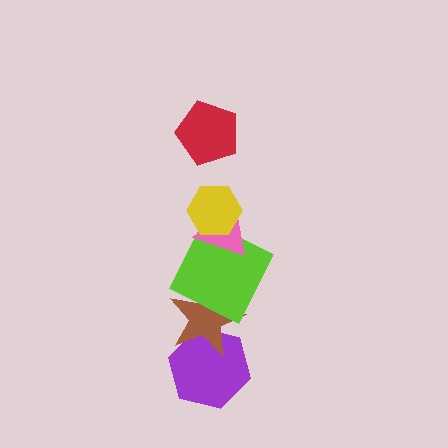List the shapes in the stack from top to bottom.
From top to bottom: the red pentagon, the yellow hexagon, the pink triangle, the lime square, the brown star, the purple hexagon.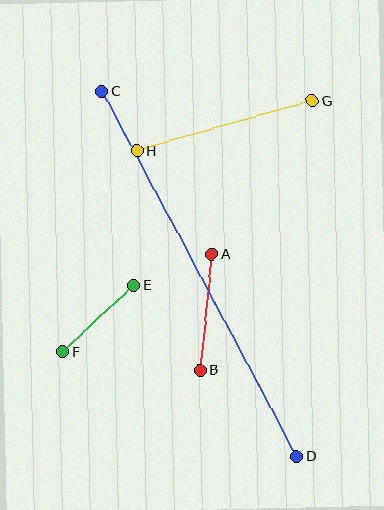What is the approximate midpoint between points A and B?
The midpoint is at approximately (206, 312) pixels.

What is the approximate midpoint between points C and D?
The midpoint is at approximately (199, 274) pixels.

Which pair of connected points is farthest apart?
Points C and D are farthest apart.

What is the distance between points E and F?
The distance is approximately 96 pixels.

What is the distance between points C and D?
The distance is approximately 414 pixels.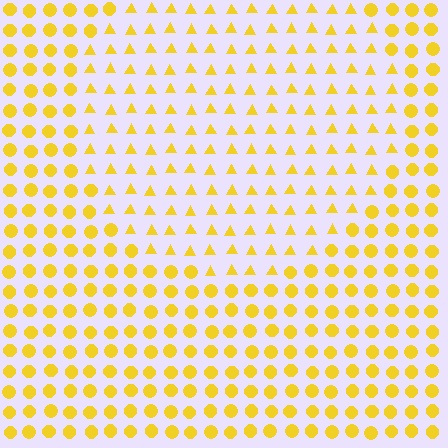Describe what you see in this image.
The image is filled with small yellow elements arranged in a uniform grid. A circle-shaped region contains triangles, while the surrounding area contains circles. The boundary is defined purely by the change in element shape.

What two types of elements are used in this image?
The image uses triangles inside the circle region and circles outside it.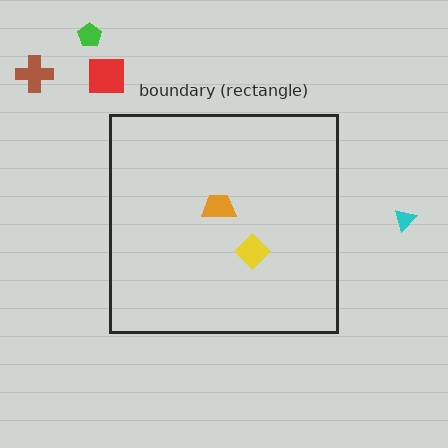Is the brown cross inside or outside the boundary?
Outside.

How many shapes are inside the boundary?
2 inside, 4 outside.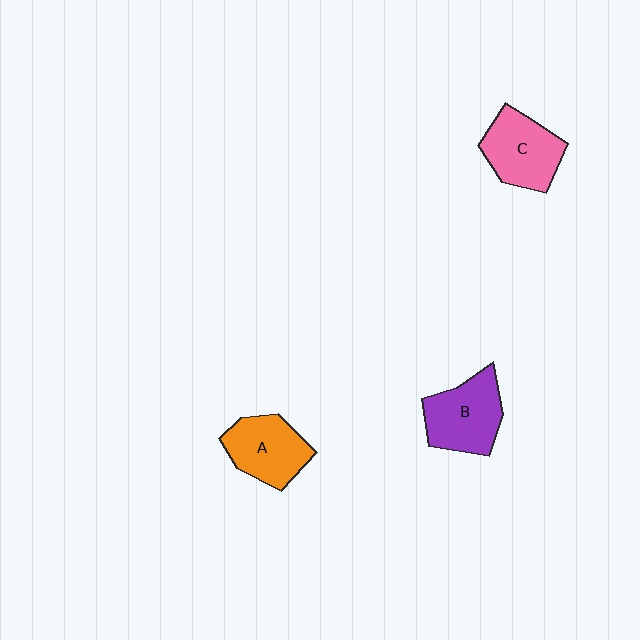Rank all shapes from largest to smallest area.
From largest to smallest: B (purple), C (pink), A (orange).